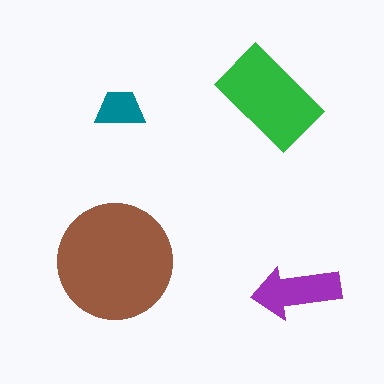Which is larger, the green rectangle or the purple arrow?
The green rectangle.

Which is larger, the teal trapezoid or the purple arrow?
The purple arrow.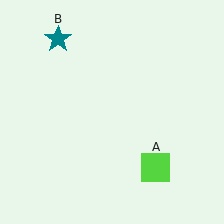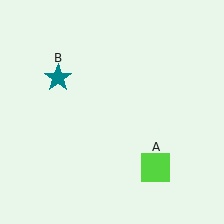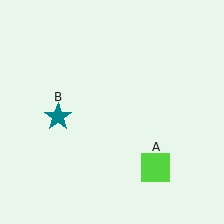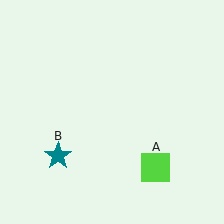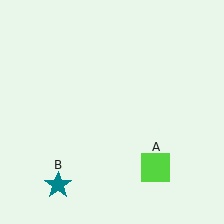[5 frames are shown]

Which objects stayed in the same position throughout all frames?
Lime square (object A) remained stationary.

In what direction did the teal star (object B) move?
The teal star (object B) moved down.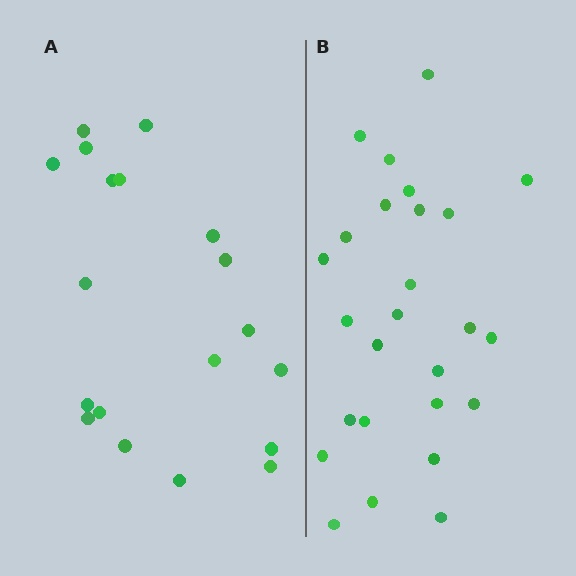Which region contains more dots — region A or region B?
Region B (the right region) has more dots.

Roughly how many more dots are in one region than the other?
Region B has roughly 8 or so more dots than region A.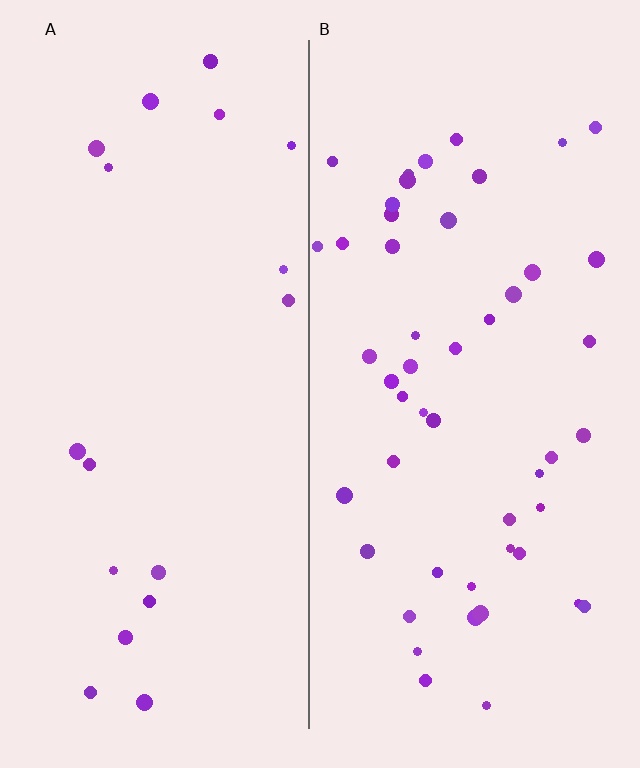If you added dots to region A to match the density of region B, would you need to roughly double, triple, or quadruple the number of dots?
Approximately triple.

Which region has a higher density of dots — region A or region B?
B (the right).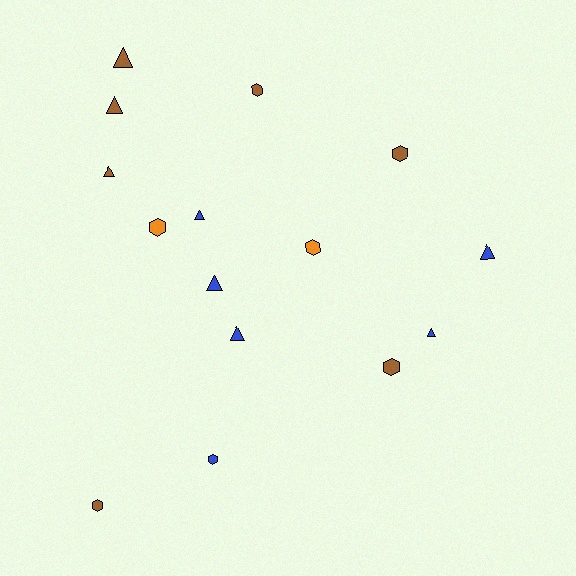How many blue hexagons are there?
There is 1 blue hexagon.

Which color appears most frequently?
Brown, with 7 objects.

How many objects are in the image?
There are 15 objects.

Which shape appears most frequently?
Triangle, with 8 objects.